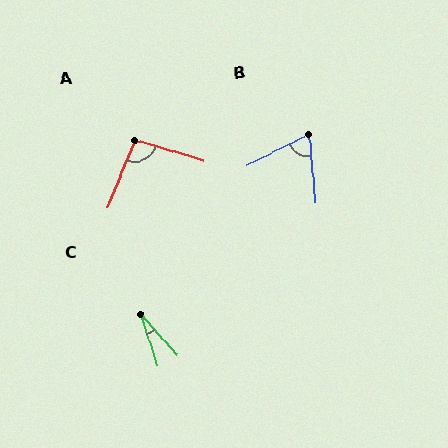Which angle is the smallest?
C, at approximately 24 degrees.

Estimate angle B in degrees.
Approximately 69 degrees.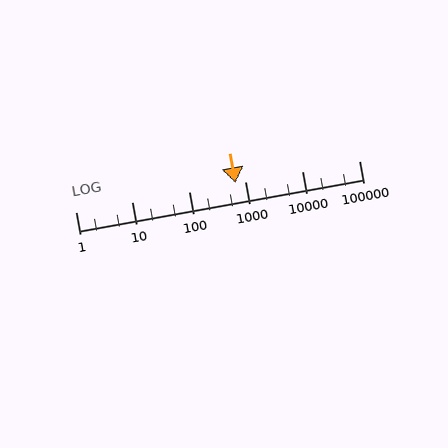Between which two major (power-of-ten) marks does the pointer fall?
The pointer is between 100 and 1000.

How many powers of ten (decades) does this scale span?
The scale spans 5 decades, from 1 to 100000.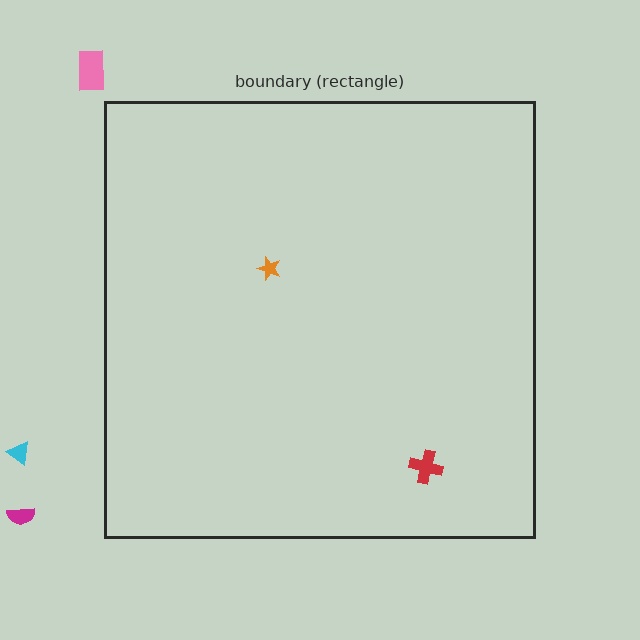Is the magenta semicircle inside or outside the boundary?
Outside.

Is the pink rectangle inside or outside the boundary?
Outside.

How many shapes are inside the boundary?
2 inside, 3 outside.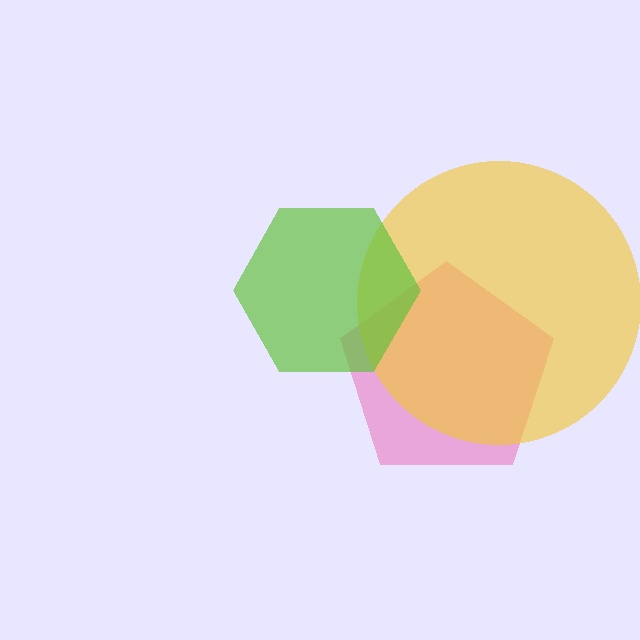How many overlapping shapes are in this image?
There are 3 overlapping shapes in the image.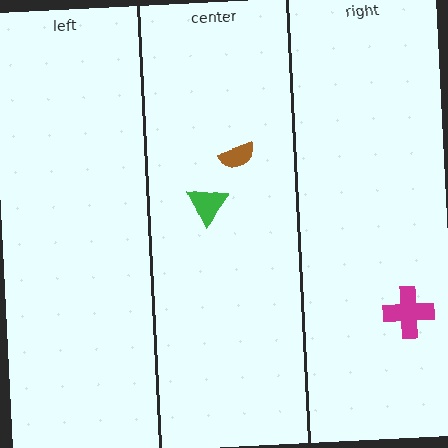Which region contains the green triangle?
The center region.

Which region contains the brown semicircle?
The center region.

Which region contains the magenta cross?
The right region.